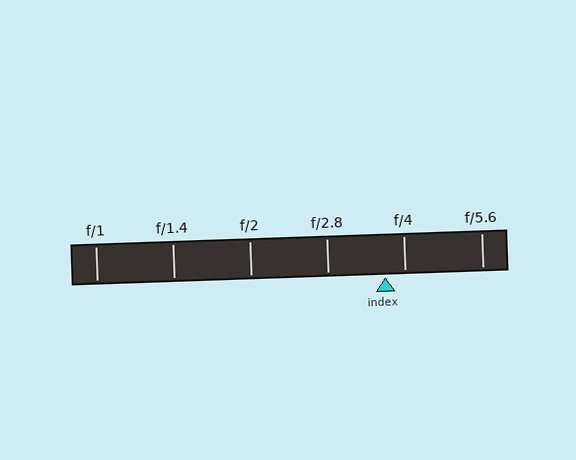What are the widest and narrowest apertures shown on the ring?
The widest aperture shown is f/1 and the narrowest is f/5.6.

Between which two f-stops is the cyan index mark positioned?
The index mark is between f/2.8 and f/4.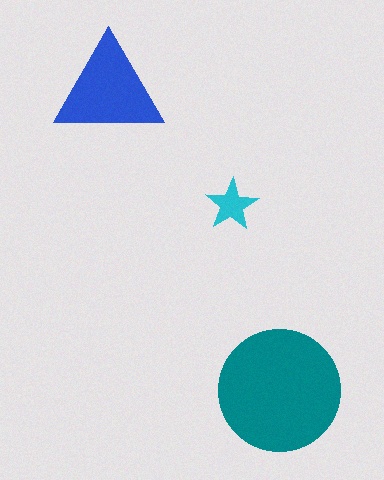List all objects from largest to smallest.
The teal circle, the blue triangle, the cyan star.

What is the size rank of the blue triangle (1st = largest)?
2nd.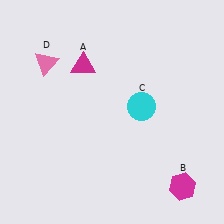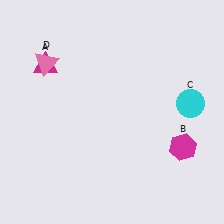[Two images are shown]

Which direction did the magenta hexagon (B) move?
The magenta hexagon (B) moved up.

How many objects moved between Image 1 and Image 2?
3 objects moved between the two images.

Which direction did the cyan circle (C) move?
The cyan circle (C) moved right.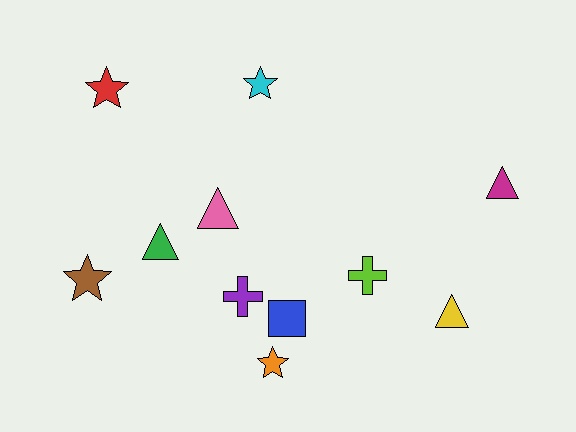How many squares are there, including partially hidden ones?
There is 1 square.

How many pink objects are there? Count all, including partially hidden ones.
There is 1 pink object.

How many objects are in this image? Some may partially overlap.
There are 11 objects.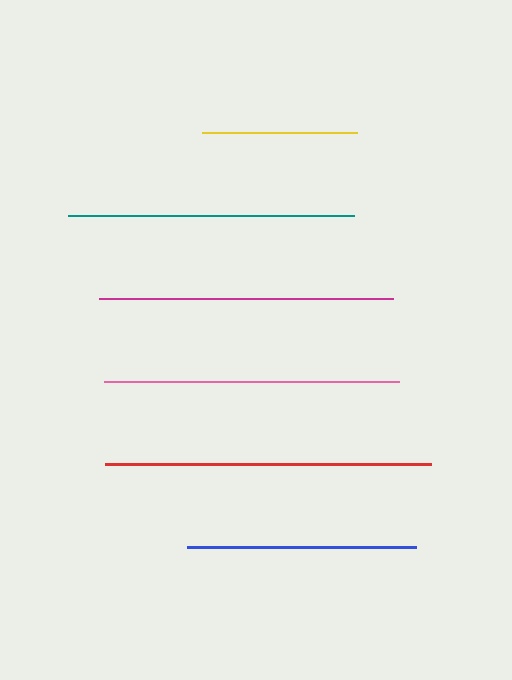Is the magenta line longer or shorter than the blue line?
The magenta line is longer than the blue line.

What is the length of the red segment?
The red segment is approximately 326 pixels long.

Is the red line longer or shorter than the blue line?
The red line is longer than the blue line.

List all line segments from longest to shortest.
From longest to shortest: red, pink, magenta, teal, blue, yellow.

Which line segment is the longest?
The red line is the longest at approximately 326 pixels.